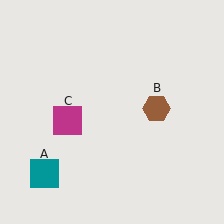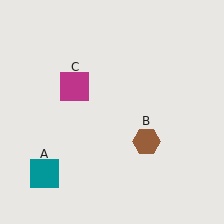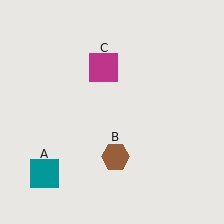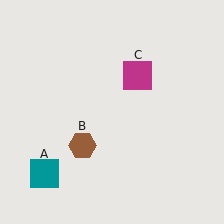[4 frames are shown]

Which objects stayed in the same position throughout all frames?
Teal square (object A) remained stationary.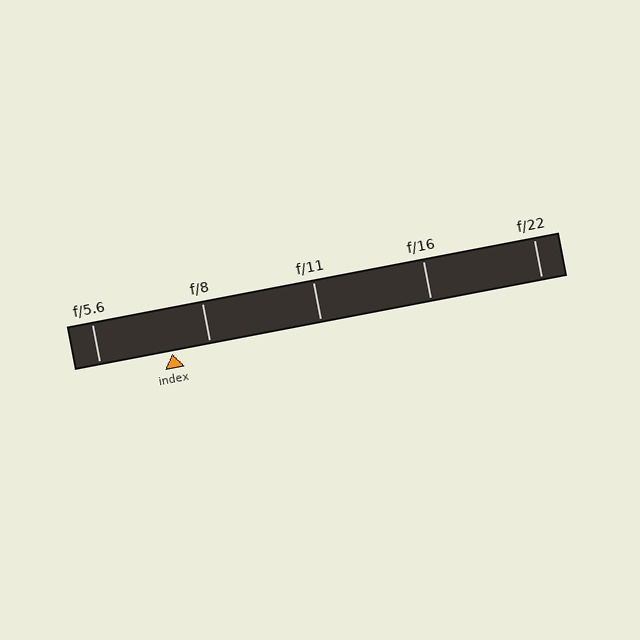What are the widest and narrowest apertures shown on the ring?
The widest aperture shown is f/5.6 and the narrowest is f/22.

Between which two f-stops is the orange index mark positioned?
The index mark is between f/5.6 and f/8.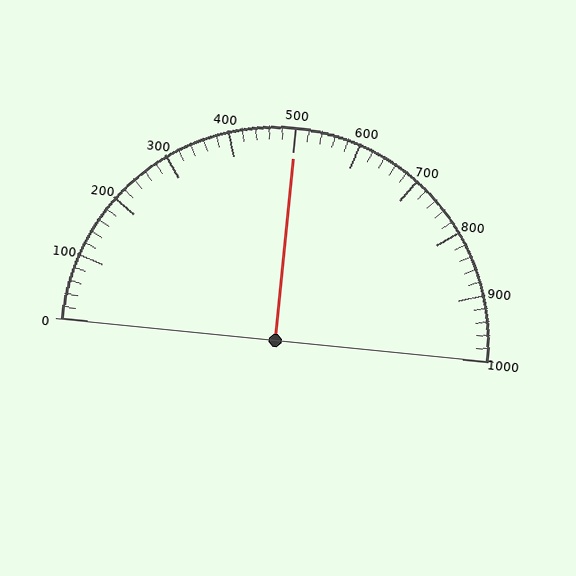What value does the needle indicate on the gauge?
The needle indicates approximately 500.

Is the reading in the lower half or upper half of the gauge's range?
The reading is in the upper half of the range (0 to 1000).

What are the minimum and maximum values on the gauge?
The gauge ranges from 0 to 1000.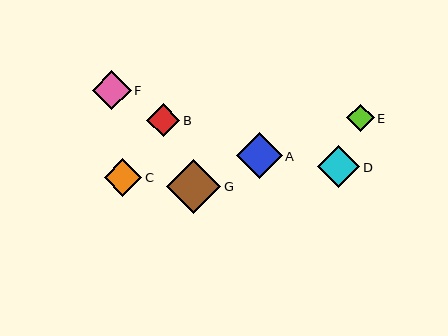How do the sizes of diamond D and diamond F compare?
Diamond D and diamond F are approximately the same size.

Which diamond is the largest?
Diamond G is the largest with a size of approximately 54 pixels.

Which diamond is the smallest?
Diamond E is the smallest with a size of approximately 27 pixels.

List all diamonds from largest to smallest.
From largest to smallest: G, A, D, F, C, B, E.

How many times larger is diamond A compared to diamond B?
Diamond A is approximately 1.4 times the size of diamond B.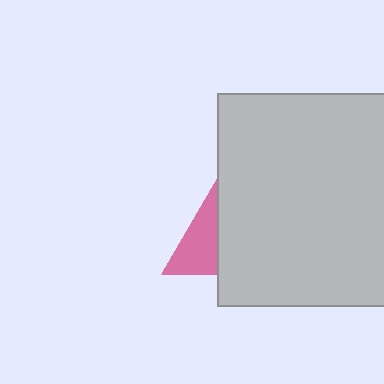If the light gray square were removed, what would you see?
You would see the complete pink triangle.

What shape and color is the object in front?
The object in front is a light gray square.